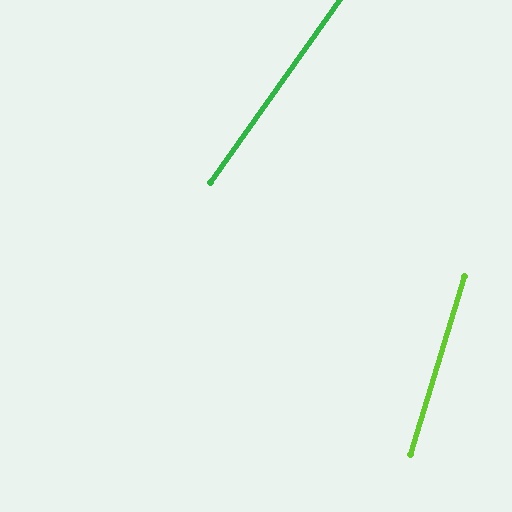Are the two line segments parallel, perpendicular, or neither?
Neither parallel nor perpendicular — they differ by about 18°.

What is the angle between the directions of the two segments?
Approximately 18 degrees.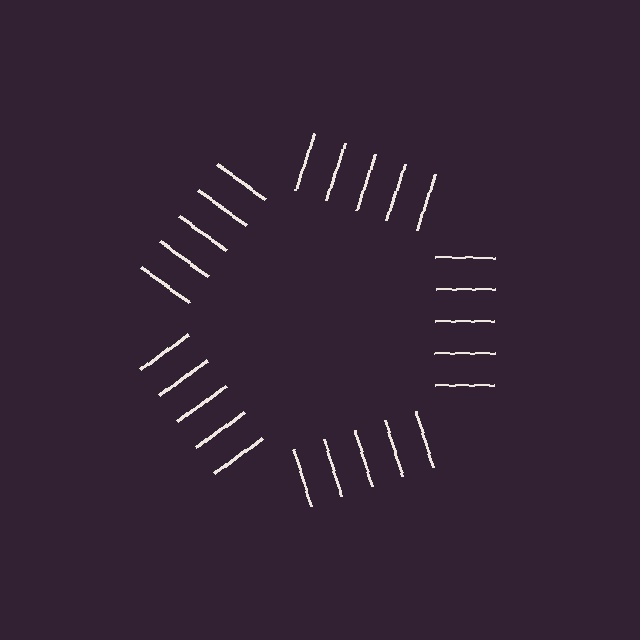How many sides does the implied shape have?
5 sides — the line-ends trace a pentagon.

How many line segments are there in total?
25 — 5 along each of the 5 edges.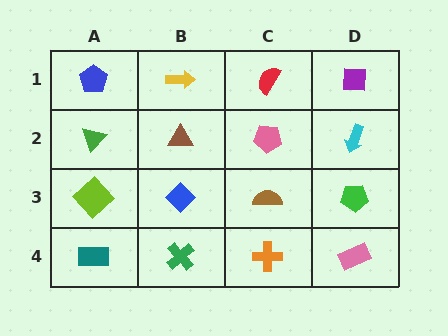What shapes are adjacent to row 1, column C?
A pink pentagon (row 2, column C), a yellow arrow (row 1, column B), a purple square (row 1, column D).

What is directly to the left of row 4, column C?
A green cross.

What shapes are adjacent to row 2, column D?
A purple square (row 1, column D), a green pentagon (row 3, column D), a pink pentagon (row 2, column C).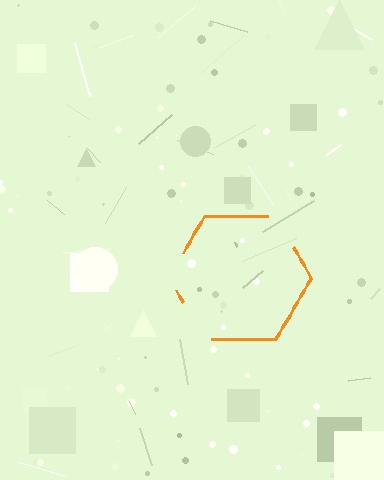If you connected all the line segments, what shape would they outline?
They would outline a hexagon.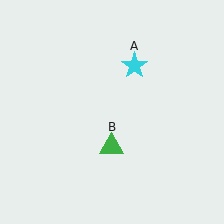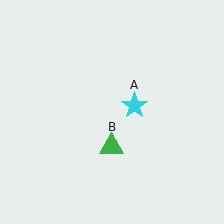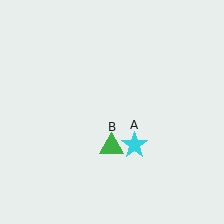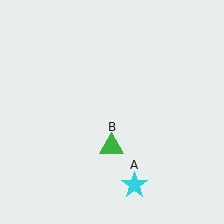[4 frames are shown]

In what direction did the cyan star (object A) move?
The cyan star (object A) moved down.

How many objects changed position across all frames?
1 object changed position: cyan star (object A).